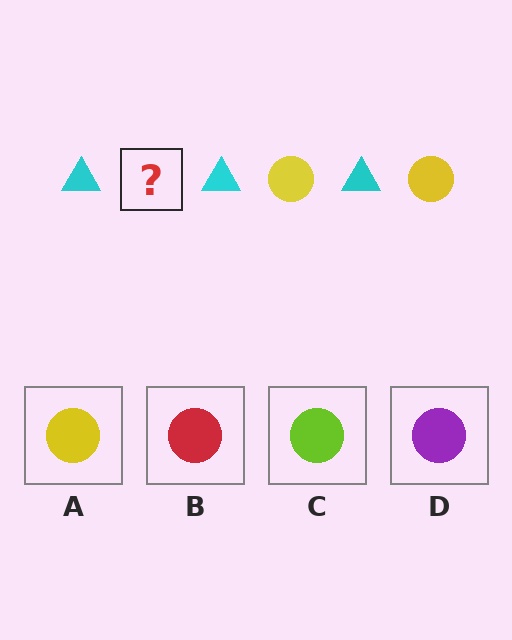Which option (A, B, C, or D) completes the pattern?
A.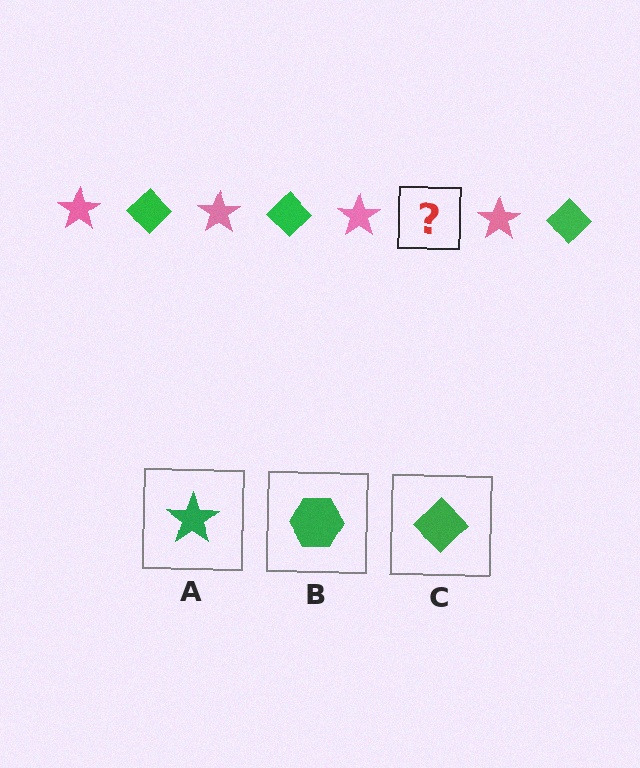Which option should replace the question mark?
Option C.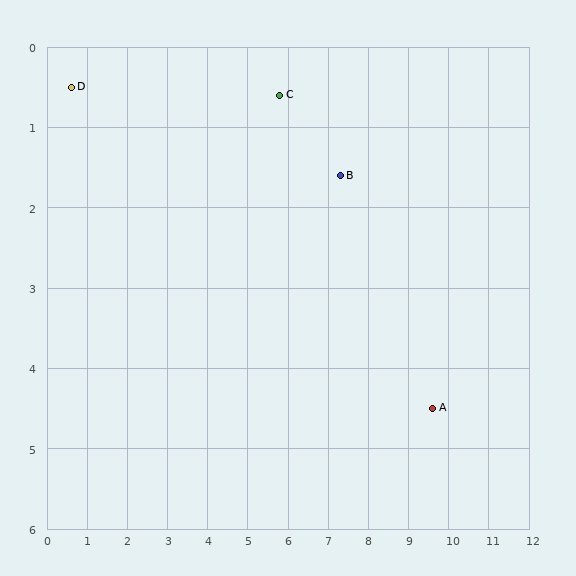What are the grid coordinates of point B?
Point B is at approximately (7.3, 1.6).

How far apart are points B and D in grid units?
Points B and D are about 6.8 grid units apart.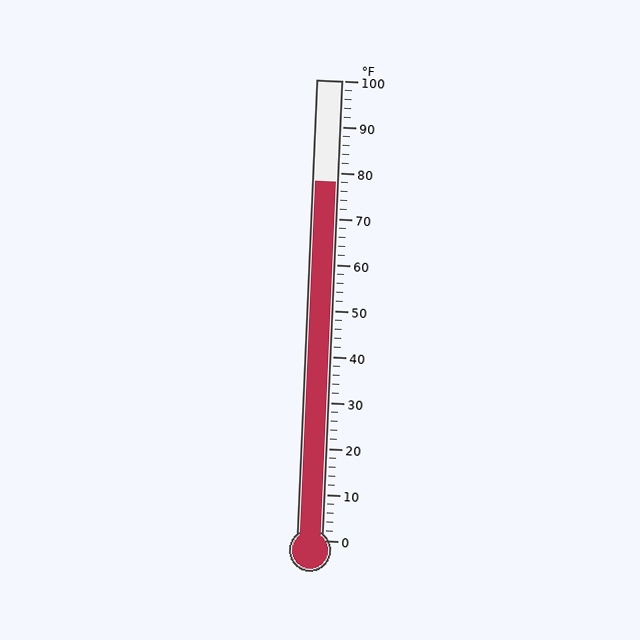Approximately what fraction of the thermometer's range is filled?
The thermometer is filled to approximately 80% of its range.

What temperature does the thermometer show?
The thermometer shows approximately 78°F.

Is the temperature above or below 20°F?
The temperature is above 20°F.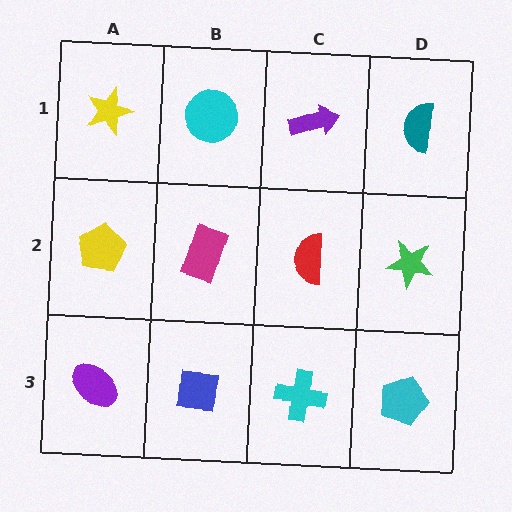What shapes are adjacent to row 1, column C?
A red semicircle (row 2, column C), a cyan circle (row 1, column B), a teal semicircle (row 1, column D).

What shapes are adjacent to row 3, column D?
A green star (row 2, column D), a cyan cross (row 3, column C).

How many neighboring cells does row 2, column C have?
4.